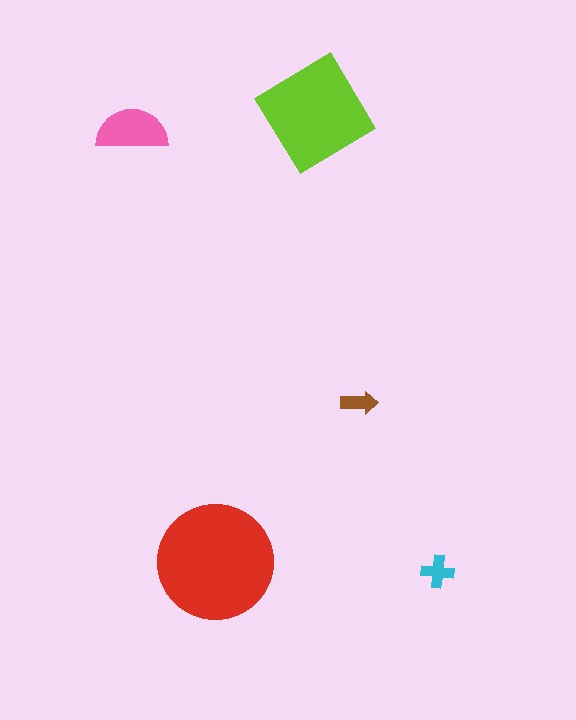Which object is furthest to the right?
The cyan cross is rightmost.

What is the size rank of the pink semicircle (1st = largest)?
3rd.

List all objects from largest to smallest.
The red circle, the lime diamond, the pink semicircle, the cyan cross, the brown arrow.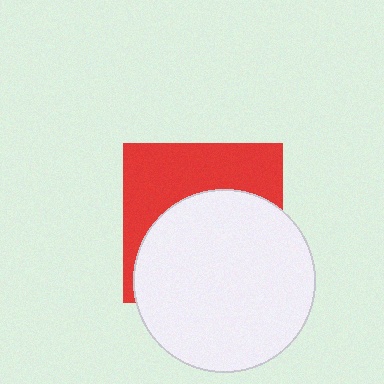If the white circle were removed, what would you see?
You would see the complete red square.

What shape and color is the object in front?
The object in front is a white circle.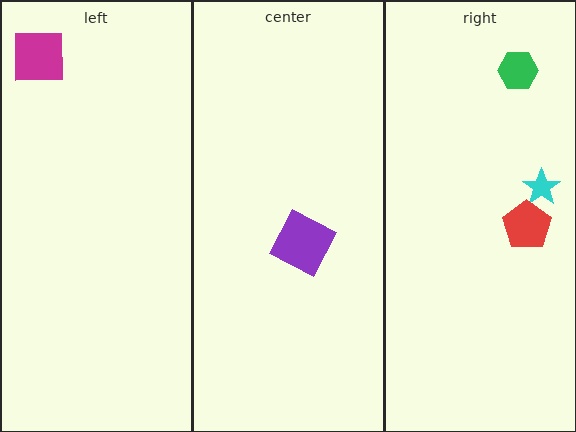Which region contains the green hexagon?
The right region.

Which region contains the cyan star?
The right region.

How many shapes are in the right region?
3.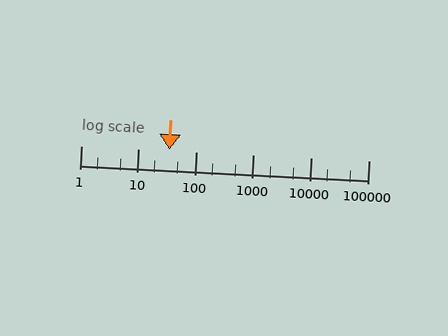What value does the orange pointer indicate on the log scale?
The pointer indicates approximately 34.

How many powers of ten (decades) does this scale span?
The scale spans 5 decades, from 1 to 100000.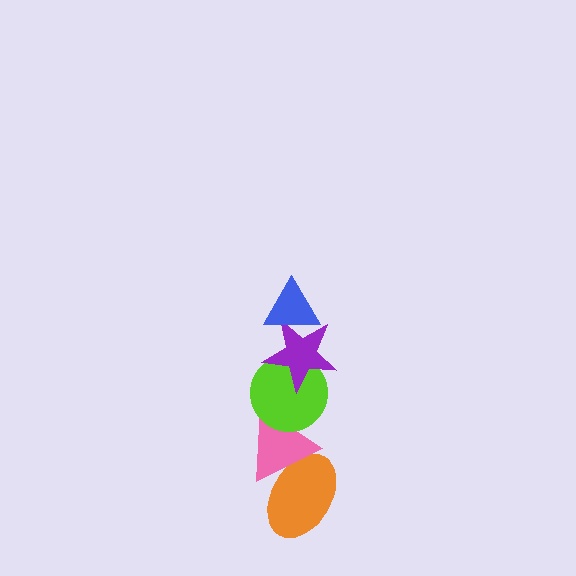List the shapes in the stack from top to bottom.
From top to bottom: the blue triangle, the purple star, the lime circle, the pink triangle, the orange ellipse.